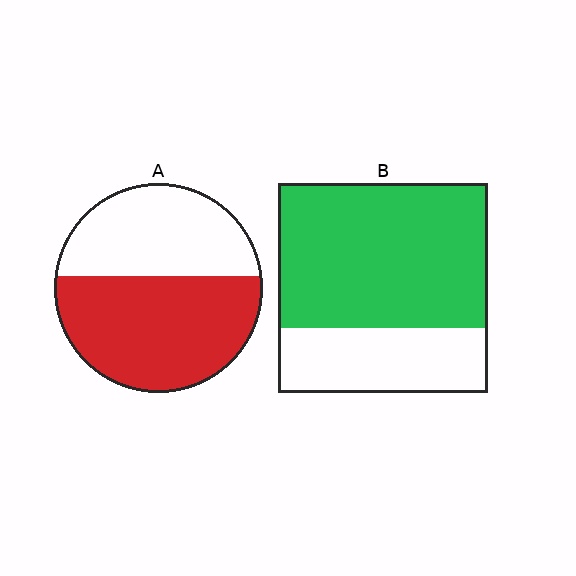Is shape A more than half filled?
Yes.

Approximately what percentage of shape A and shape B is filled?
A is approximately 55% and B is approximately 70%.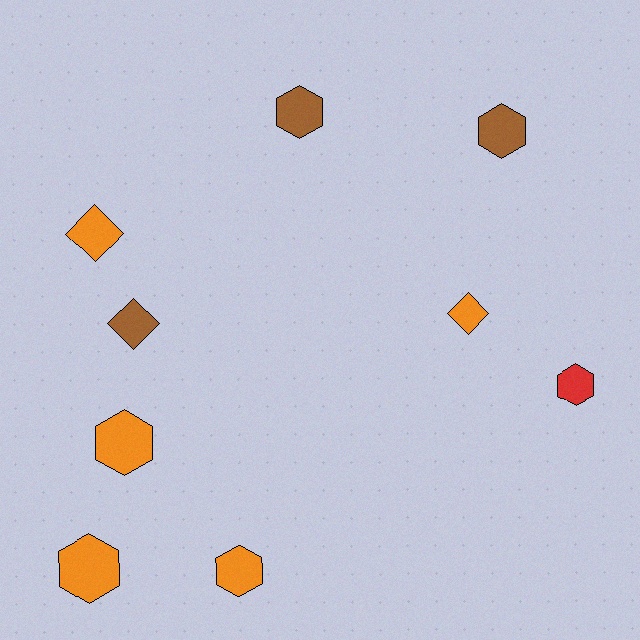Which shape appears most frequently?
Hexagon, with 6 objects.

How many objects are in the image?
There are 9 objects.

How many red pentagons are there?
There are no red pentagons.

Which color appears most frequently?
Orange, with 5 objects.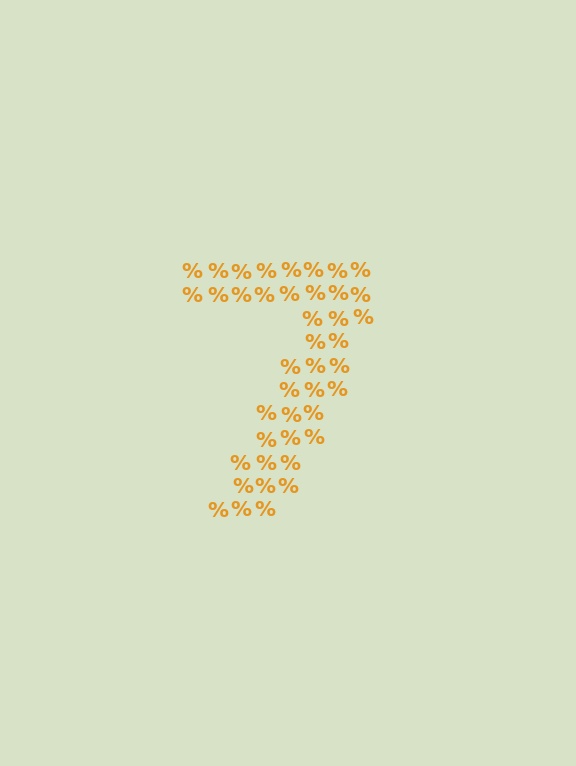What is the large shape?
The large shape is the digit 7.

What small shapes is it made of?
It is made of small percent signs.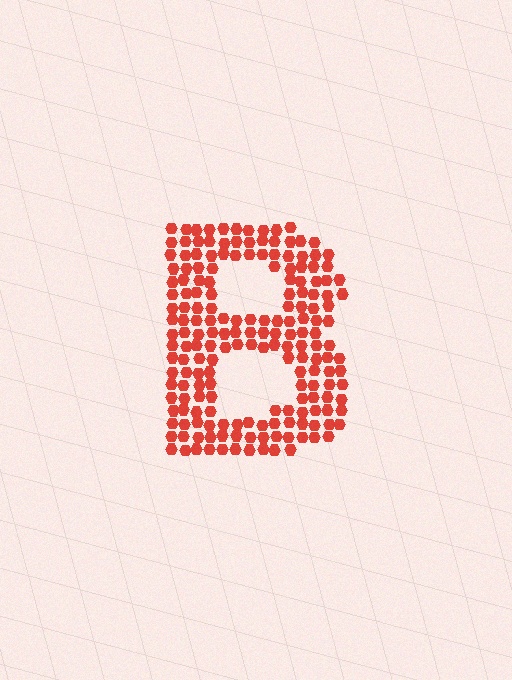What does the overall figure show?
The overall figure shows the letter B.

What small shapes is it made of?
It is made of small hexagons.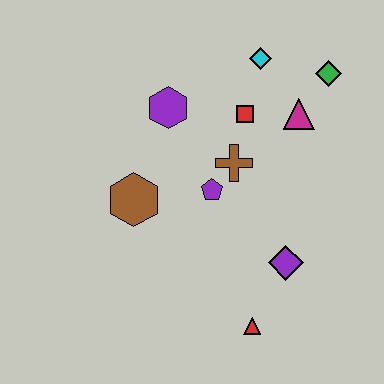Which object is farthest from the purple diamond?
The cyan diamond is farthest from the purple diamond.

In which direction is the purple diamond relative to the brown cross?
The purple diamond is below the brown cross.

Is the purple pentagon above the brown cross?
No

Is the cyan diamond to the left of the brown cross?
No